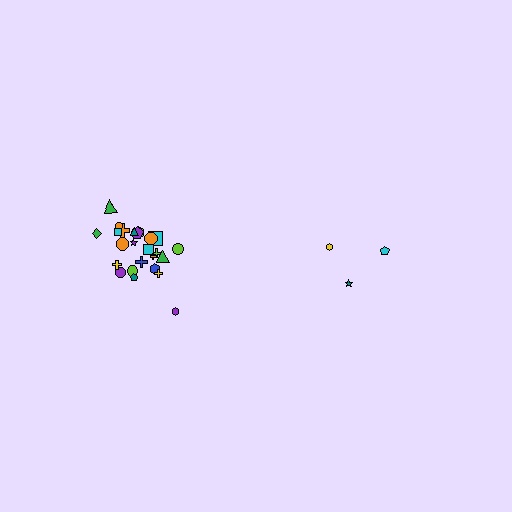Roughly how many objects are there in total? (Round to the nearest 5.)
Roughly 30 objects in total.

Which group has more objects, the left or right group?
The left group.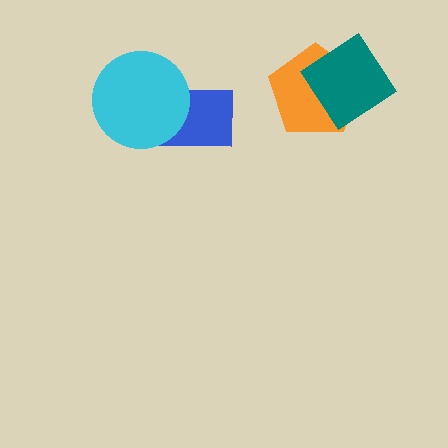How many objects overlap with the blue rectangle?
1 object overlaps with the blue rectangle.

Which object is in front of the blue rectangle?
The cyan circle is in front of the blue rectangle.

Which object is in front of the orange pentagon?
The teal diamond is in front of the orange pentagon.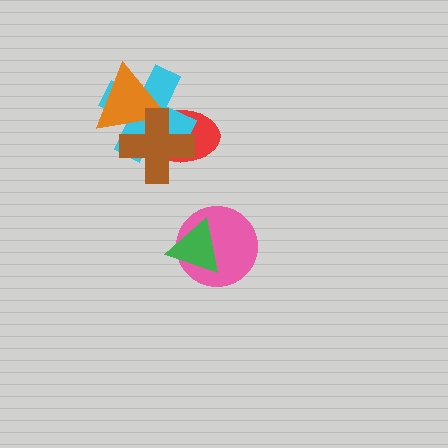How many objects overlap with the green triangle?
1 object overlaps with the green triangle.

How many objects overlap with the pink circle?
1 object overlaps with the pink circle.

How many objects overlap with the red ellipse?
3 objects overlap with the red ellipse.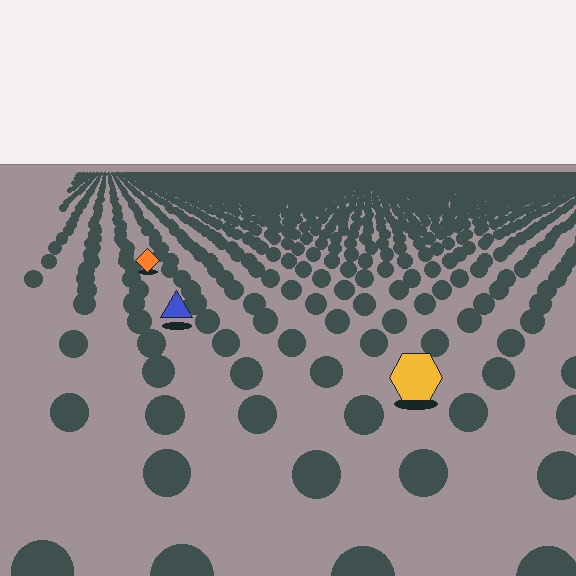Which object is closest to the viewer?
The yellow hexagon is closest. The texture marks near it are larger and more spread out.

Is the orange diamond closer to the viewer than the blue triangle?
No. The blue triangle is closer — you can tell from the texture gradient: the ground texture is coarser near it.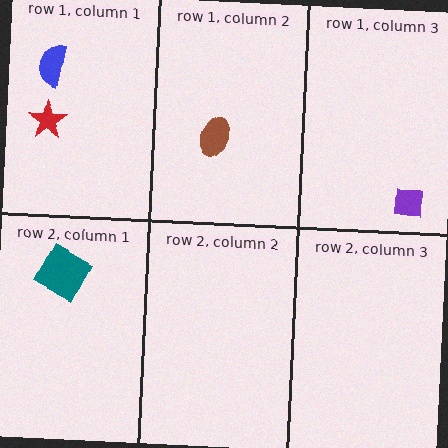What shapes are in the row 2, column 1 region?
The teal square.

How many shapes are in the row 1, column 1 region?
2.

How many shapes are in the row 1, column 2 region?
1.